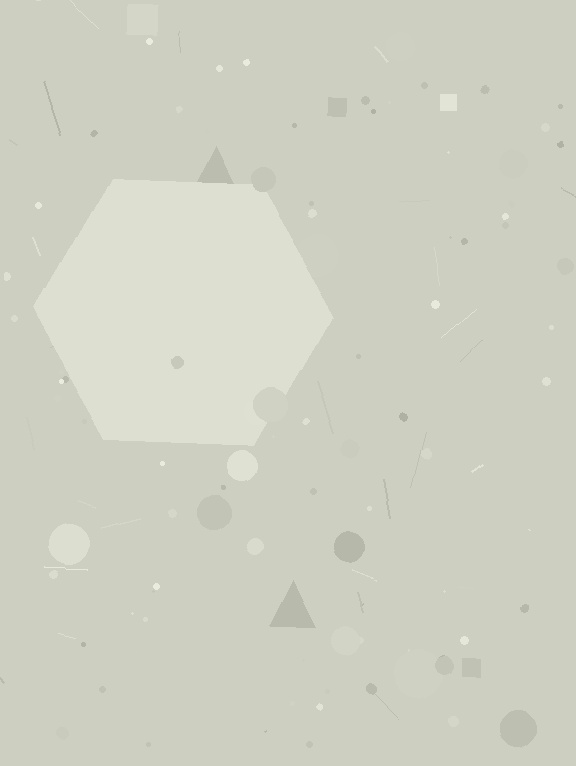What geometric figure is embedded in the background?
A hexagon is embedded in the background.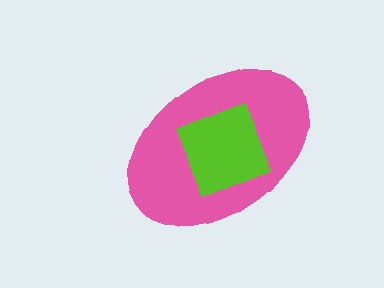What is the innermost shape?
The lime square.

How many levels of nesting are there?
2.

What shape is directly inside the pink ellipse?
The lime square.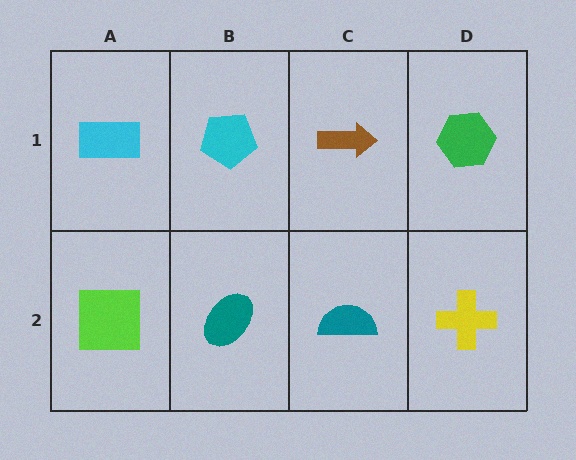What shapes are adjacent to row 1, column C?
A teal semicircle (row 2, column C), a cyan pentagon (row 1, column B), a green hexagon (row 1, column D).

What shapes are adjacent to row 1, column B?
A teal ellipse (row 2, column B), a cyan rectangle (row 1, column A), a brown arrow (row 1, column C).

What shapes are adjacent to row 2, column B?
A cyan pentagon (row 1, column B), a lime square (row 2, column A), a teal semicircle (row 2, column C).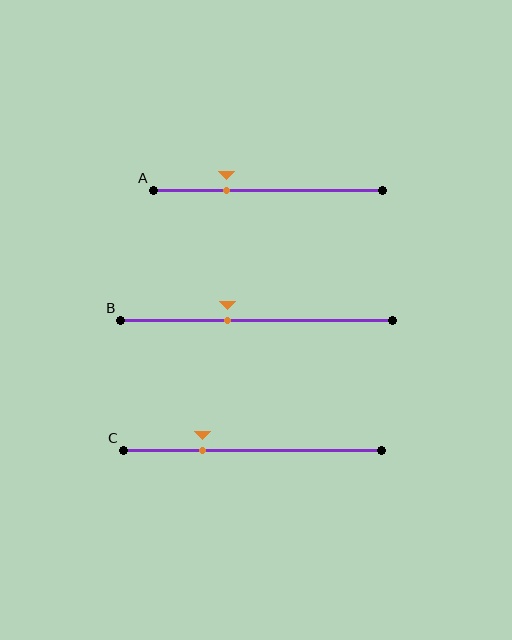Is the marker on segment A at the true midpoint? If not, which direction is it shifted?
No, the marker on segment A is shifted to the left by about 18% of the segment length.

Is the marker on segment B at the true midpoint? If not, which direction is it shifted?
No, the marker on segment B is shifted to the left by about 11% of the segment length.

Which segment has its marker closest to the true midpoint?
Segment B has its marker closest to the true midpoint.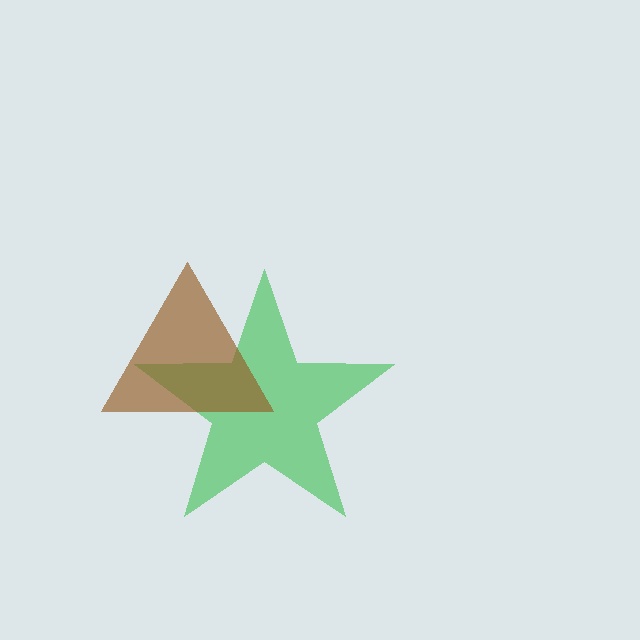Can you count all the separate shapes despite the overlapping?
Yes, there are 2 separate shapes.